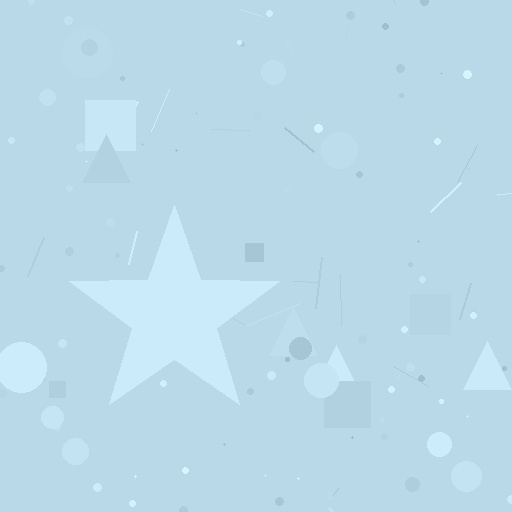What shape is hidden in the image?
A star is hidden in the image.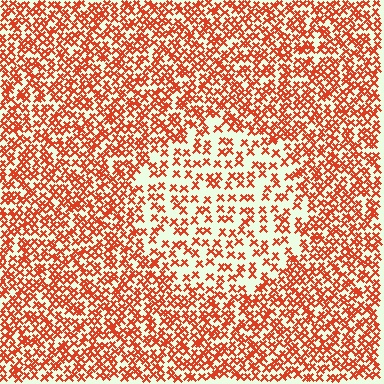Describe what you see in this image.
The image contains small red elements arranged at two different densities. A circle-shaped region is visible where the elements are less densely packed than the surrounding area.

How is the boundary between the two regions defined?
The boundary is defined by a change in element density (approximately 2.0x ratio). All elements are the same color, size, and shape.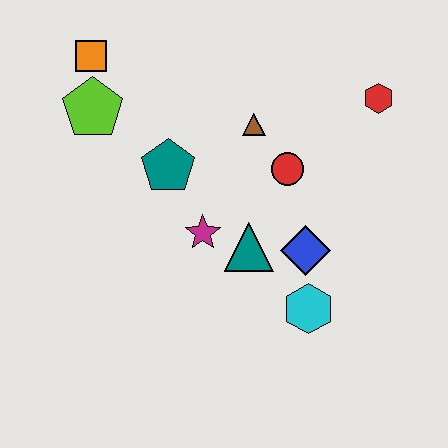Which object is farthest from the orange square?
The cyan hexagon is farthest from the orange square.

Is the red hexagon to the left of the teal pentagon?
No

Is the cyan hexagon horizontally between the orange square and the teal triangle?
No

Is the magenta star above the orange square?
No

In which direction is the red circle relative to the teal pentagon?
The red circle is to the right of the teal pentagon.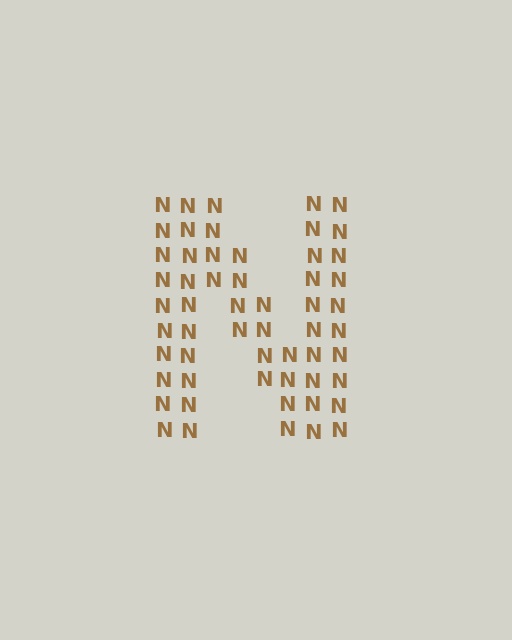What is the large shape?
The large shape is the letter N.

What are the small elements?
The small elements are letter N's.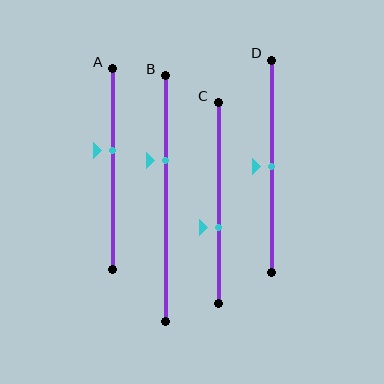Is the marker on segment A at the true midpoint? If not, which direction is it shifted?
No, the marker on segment A is shifted upward by about 9% of the segment length.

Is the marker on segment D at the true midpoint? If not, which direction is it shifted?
Yes, the marker on segment D is at the true midpoint.